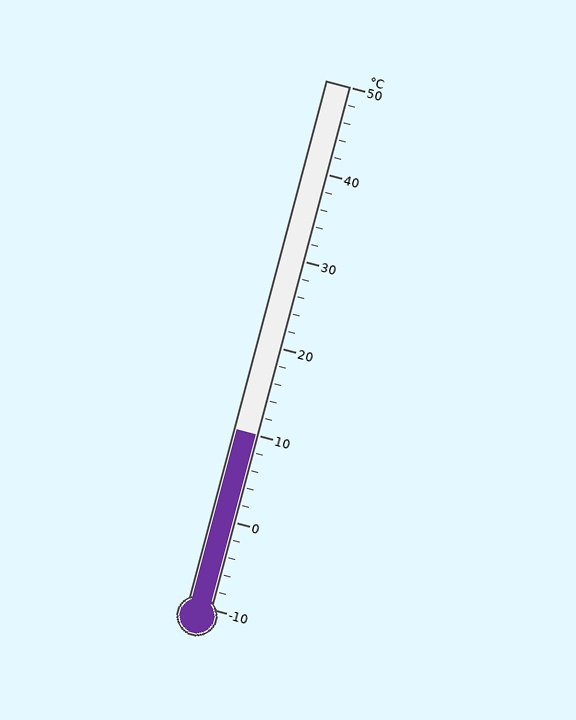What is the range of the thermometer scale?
The thermometer scale ranges from -10°C to 50°C.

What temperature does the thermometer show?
The thermometer shows approximately 10°C.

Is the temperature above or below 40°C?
The temperature is below 40°C.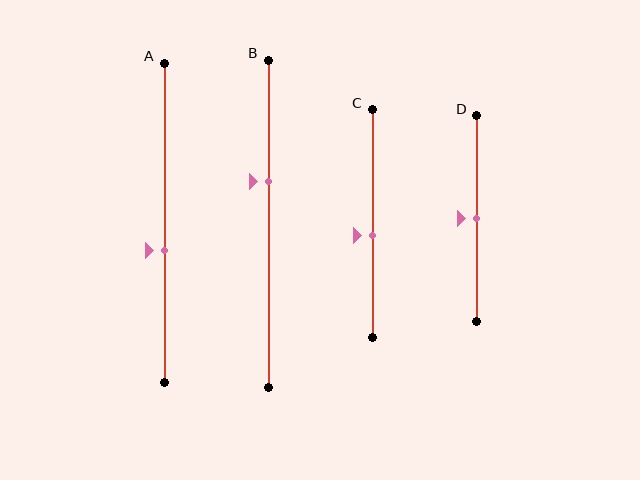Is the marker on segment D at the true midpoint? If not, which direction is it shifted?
Yes, the marker on segment D is at the true midpoint.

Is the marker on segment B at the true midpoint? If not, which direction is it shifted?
No, the marker on segment B is shifted upward by about 13% of the segment length.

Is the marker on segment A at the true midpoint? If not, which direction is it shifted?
No, the marker on segment A is shifted downward by about 9% of the segment length.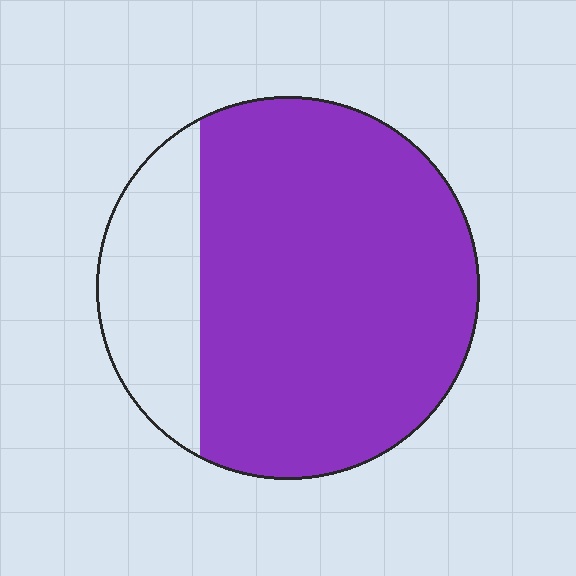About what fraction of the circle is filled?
About four fifths (4/5).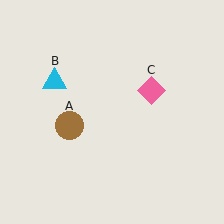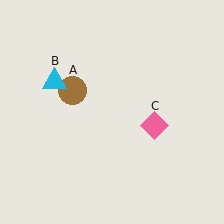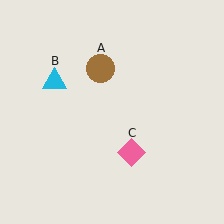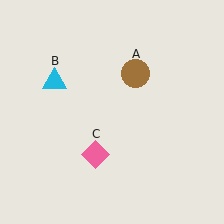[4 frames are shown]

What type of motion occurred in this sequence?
The brown circle (object A), pink diamond (object C) rotated clockwise around the center of the scene.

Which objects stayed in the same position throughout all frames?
Cyan triangle (object B) remained stationary.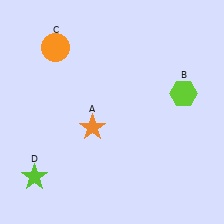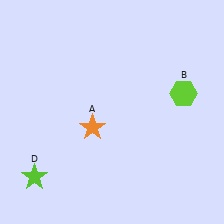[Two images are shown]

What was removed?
The orange circle (C) was removed in Image 2.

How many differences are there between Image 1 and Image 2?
There is 1 difference between the two images.